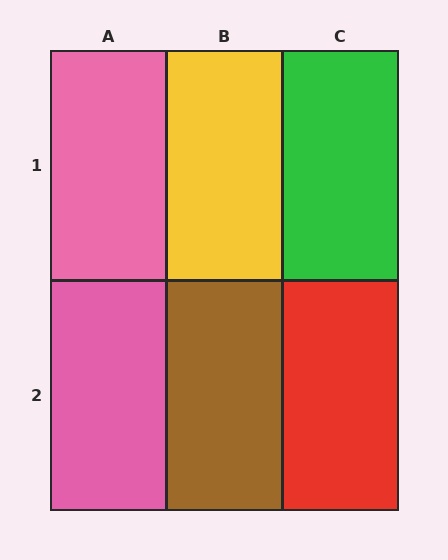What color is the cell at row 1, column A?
Pink.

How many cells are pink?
2 cells are pink.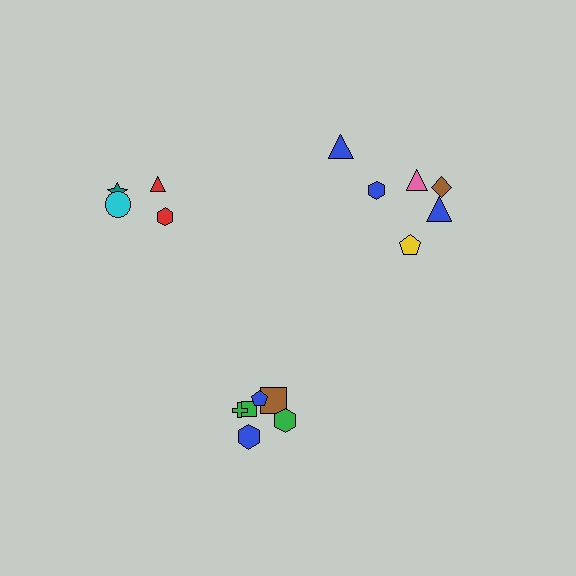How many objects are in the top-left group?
There are 4 objects.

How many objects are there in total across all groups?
There are 16 objects.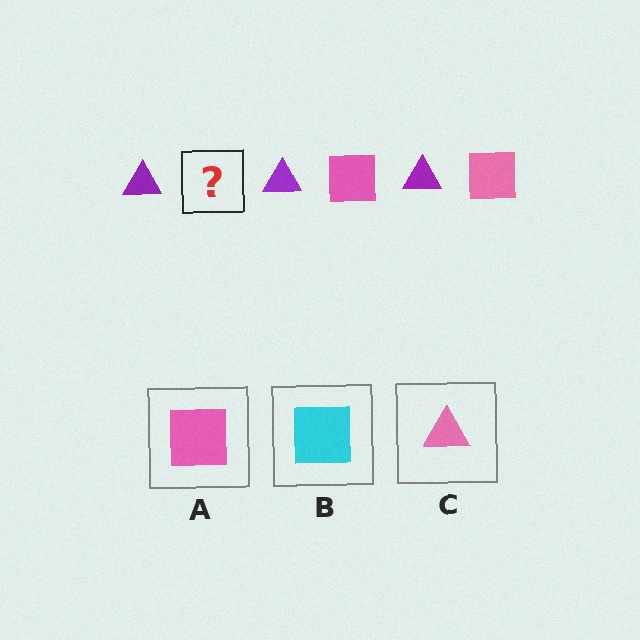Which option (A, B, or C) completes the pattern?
A.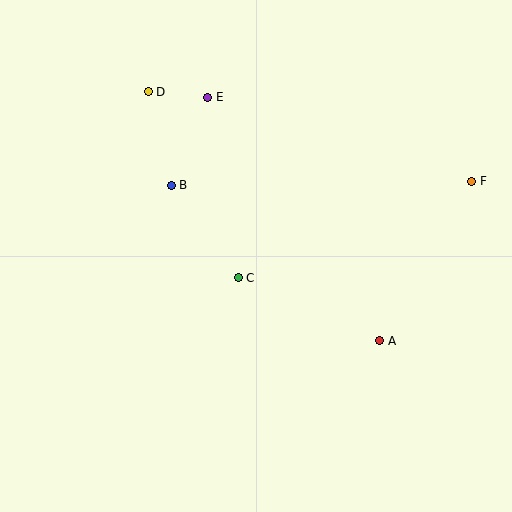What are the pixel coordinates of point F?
Point F is at (472, 181).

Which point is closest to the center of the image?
Point C at (238, 278) is closest to the center.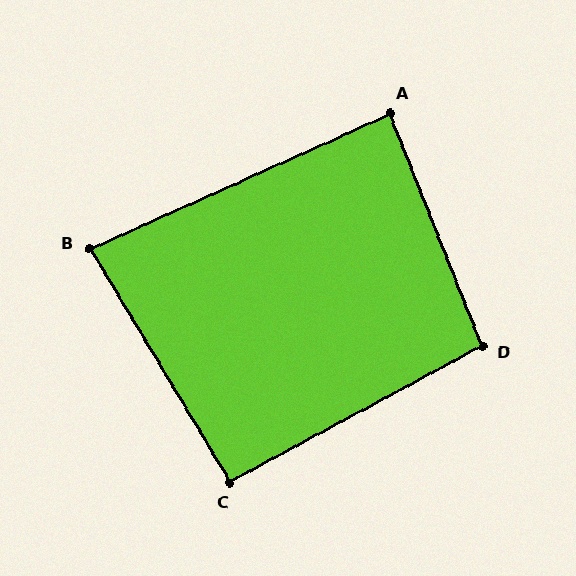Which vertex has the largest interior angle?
D, at approximately 97 degrees.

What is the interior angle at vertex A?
Approximately 87 degrees (approximately right).